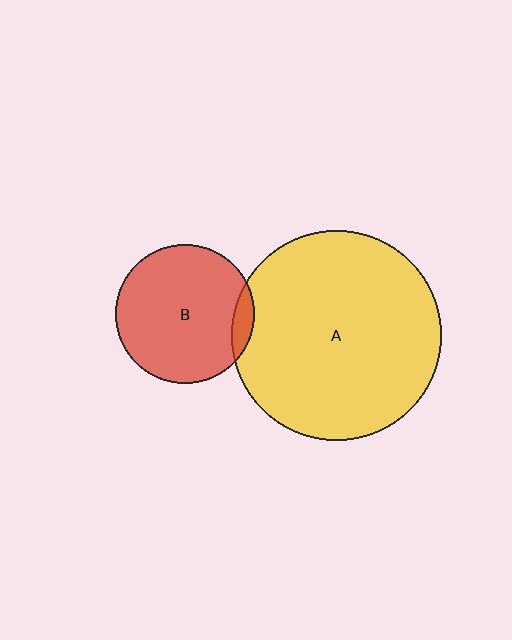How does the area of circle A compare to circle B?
Approximately 2.3 times.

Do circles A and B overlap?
Yes.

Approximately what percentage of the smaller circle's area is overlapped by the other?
Approximately 10%.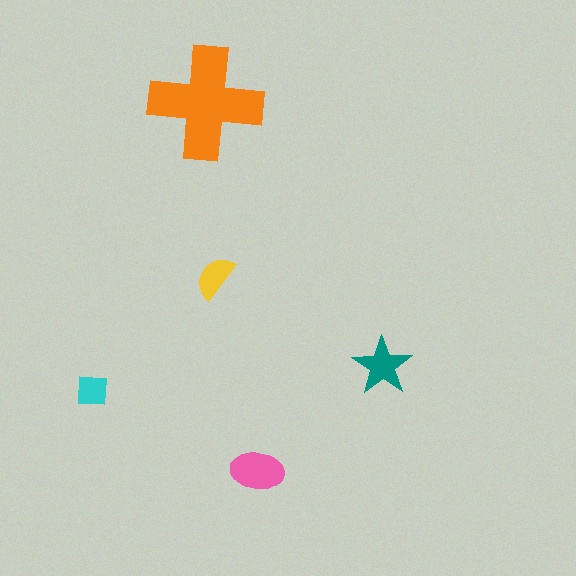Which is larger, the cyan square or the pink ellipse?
The pink ellipse.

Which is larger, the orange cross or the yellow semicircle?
The orange cross.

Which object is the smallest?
The cyan square.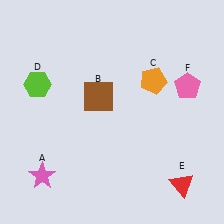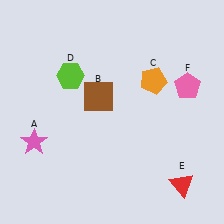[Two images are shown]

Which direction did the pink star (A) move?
The pink star (A) moved up.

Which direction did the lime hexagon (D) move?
The lime hexagon (D) moved right.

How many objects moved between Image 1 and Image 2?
2 objects moved between the two images.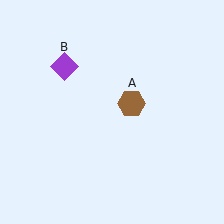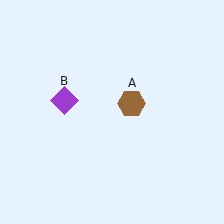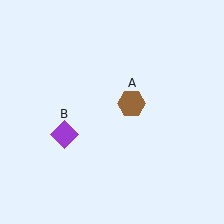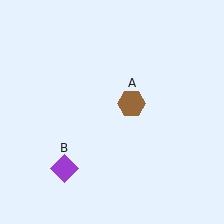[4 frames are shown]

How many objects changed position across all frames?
1 object changed position: purple diamond (object B).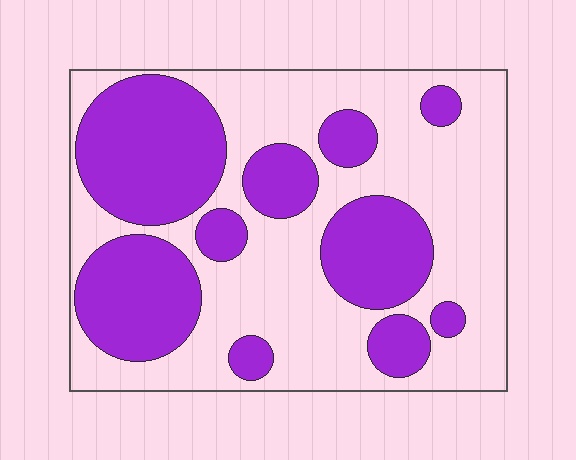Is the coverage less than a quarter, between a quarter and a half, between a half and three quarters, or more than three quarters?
Between a quarter and a half.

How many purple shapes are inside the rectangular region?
10.